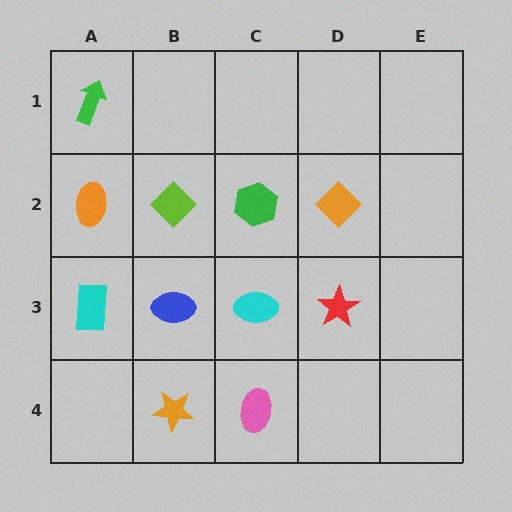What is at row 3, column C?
A cyan ellipse.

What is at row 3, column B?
A blue ellipse.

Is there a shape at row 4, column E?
No, that cell is empty.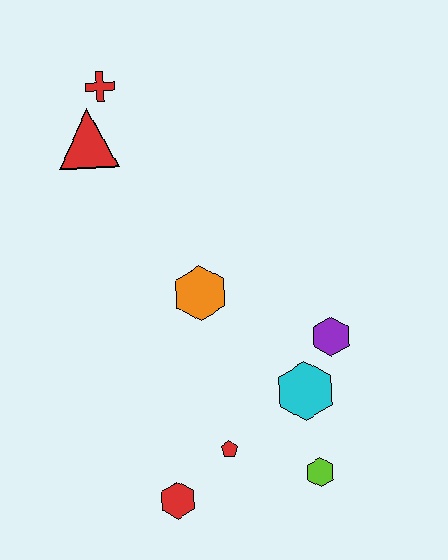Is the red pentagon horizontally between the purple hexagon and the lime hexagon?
No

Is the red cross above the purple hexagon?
Yes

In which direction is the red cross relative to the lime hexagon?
The red cross is above the lime hexagon.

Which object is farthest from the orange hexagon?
The red cross is farthest from the orange hexagon.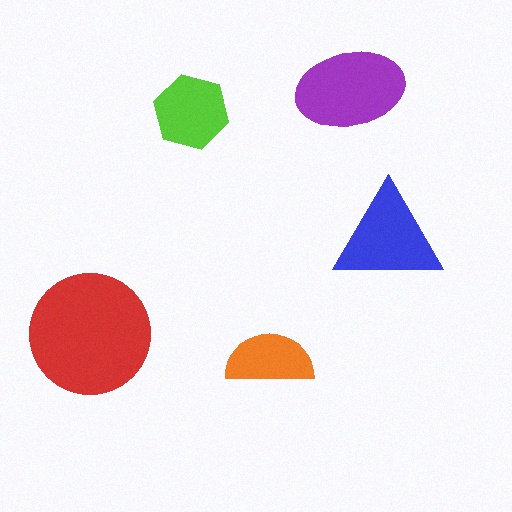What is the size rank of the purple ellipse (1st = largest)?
2nd.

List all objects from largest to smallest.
The red circle, the purple ellipse, the blue triangle, the lime hexagon, the orange semicircle.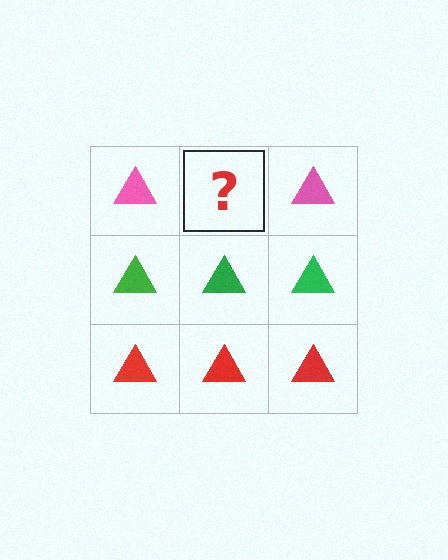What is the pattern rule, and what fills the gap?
The rule is that each row has a consistent color. The gap should be filled with a pink triangle.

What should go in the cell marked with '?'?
The missing cell should contain a pink triangle.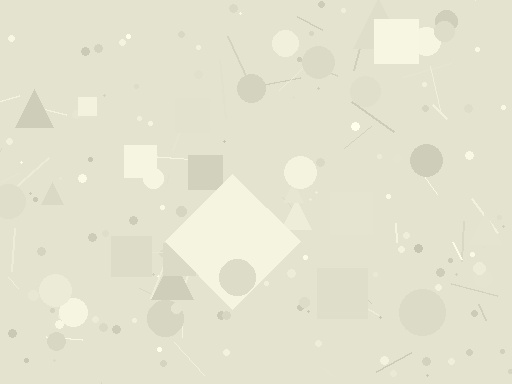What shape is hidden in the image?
A diamond is hidden in the image.